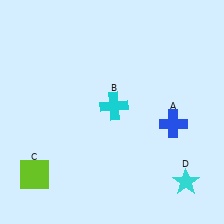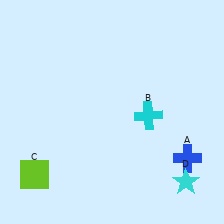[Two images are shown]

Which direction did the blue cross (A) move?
The blue cross (A) moved down.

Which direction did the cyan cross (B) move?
The cyan cross (B) moved right.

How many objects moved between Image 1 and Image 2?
2 objects moved between the two images.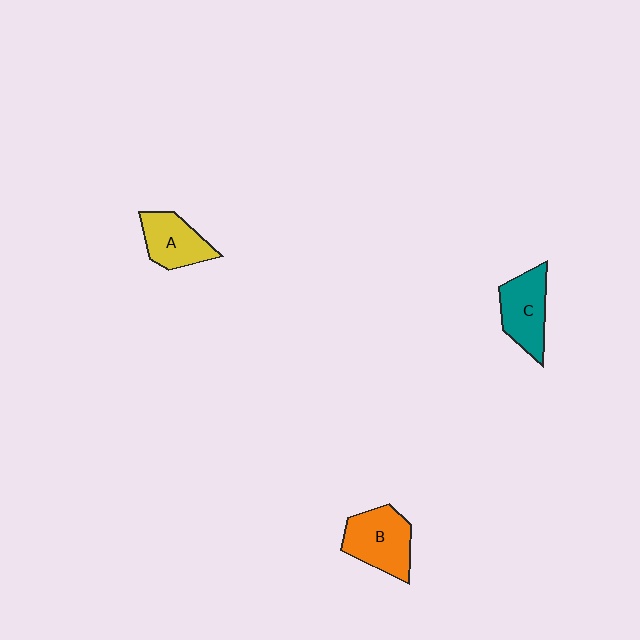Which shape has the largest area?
Shape B (orange).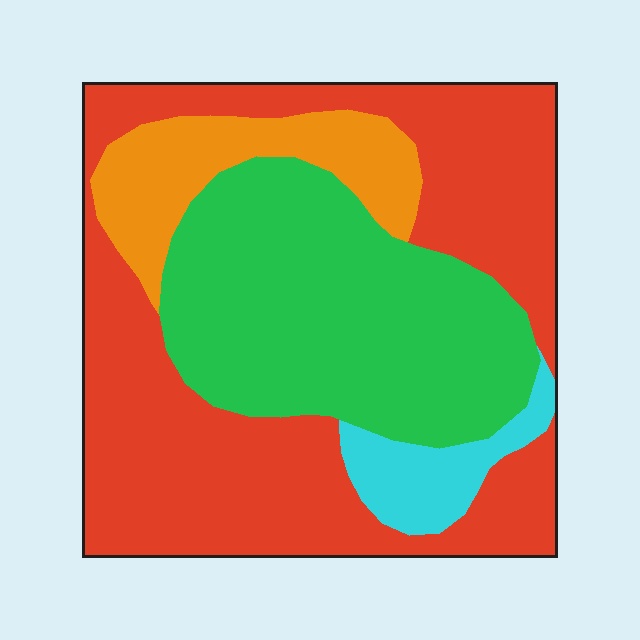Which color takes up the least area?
Cyan, at roughly 5%.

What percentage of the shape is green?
Green takes up about one third (1/3) of the shape.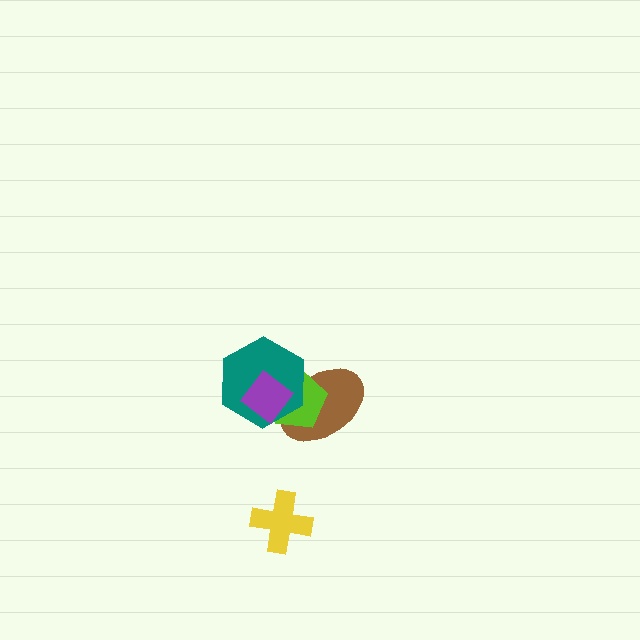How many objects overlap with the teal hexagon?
3 objects overlap with the teal hexagon.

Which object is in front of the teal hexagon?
The purple diamond is in front of the teal hexagon.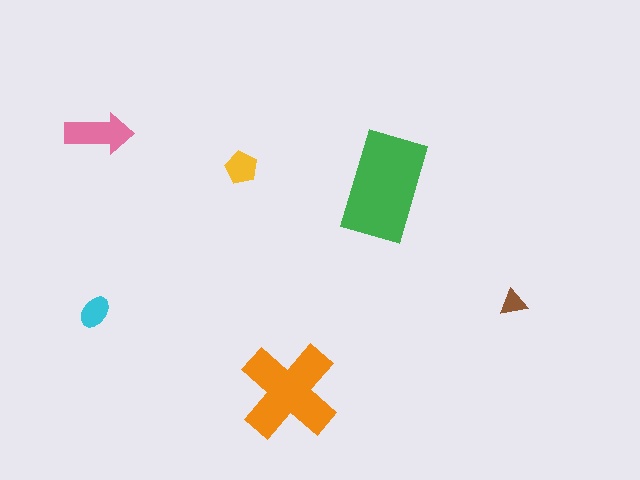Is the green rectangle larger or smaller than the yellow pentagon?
Larger.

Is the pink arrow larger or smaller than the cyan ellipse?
Larger.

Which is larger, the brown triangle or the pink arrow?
The pink arrow.